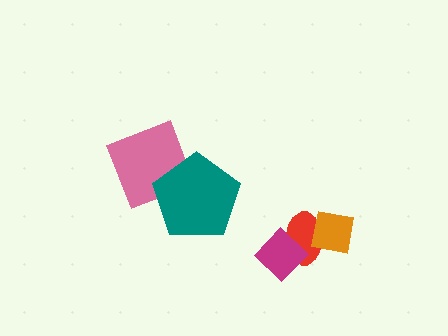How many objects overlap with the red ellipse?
2 objects overlap with the red ellipse.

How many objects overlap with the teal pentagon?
1 object overlaps with the teal pentagon.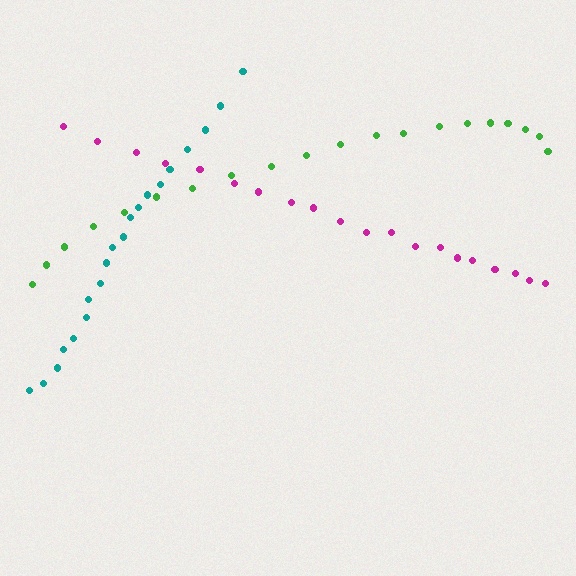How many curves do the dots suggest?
There are 3 distinct paths.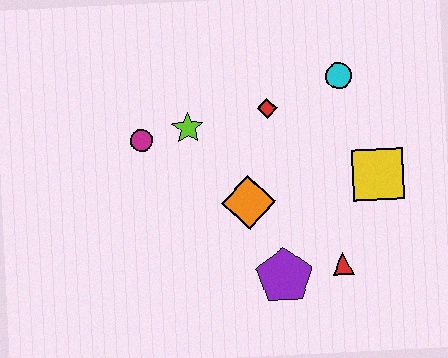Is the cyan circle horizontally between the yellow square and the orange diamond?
Yes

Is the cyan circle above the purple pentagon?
Yes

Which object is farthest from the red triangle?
The magenta circle is farthest from the red triangle.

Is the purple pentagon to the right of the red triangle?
No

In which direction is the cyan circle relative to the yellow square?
The cyan circle is above the yellow square.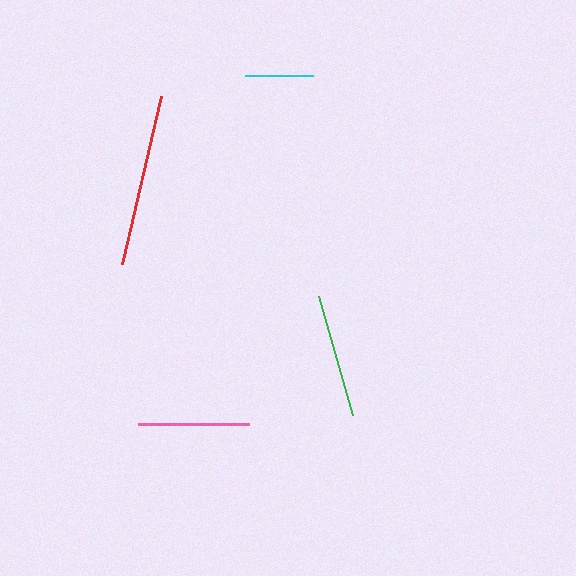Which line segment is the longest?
The red line is the longest at approximately 173 pixels.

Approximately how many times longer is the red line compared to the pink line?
The red line is approximately 1.6 times the length of the pink line.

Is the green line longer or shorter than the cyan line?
The green line is longer than the cyan line.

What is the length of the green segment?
The green segment is approximately 124 pixels long.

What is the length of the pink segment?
The pink segment is approximately 112 pixels long.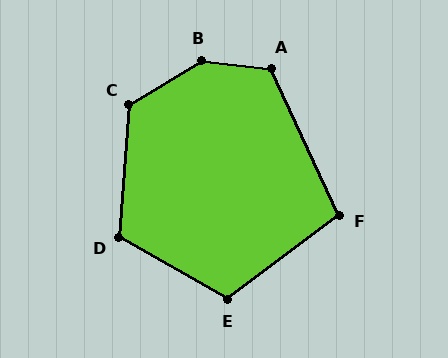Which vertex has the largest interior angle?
B, at approximately 142 degrees.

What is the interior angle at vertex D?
Approximately 115 degrees (obtuse).